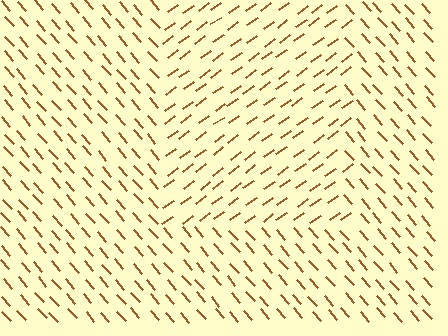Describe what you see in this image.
The image is filled with small brown line segments. A rectangle region in the image has lines oriented differently from the surrounding lines, creating a visible texture boundary.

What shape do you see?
I see a rectangle.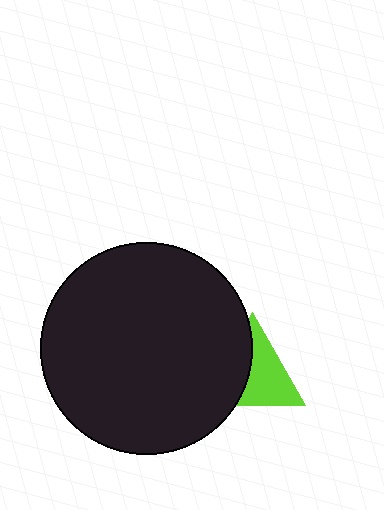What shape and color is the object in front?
The object in front is a black circle.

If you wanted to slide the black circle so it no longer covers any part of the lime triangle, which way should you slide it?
Slide it left — that is the most direct way to separate the two shapes.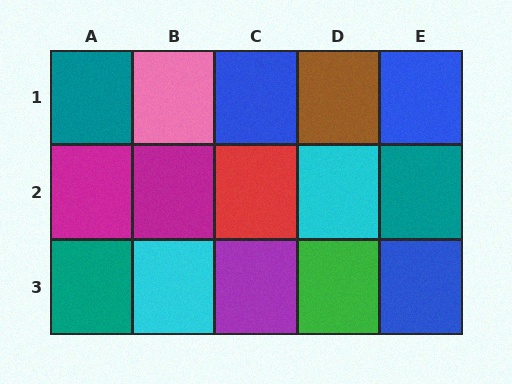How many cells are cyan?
2 cells are cyan.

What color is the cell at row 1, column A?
Teal.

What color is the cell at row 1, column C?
Blue.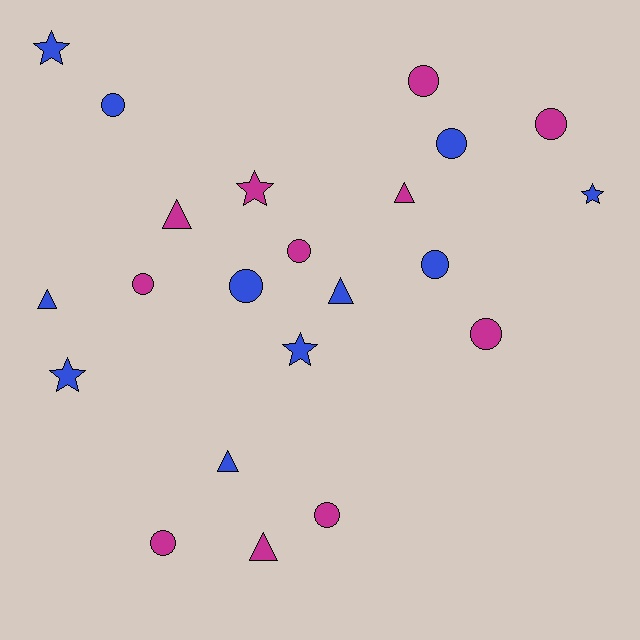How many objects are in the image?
There are 22 objects.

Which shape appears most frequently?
Circle, with 11 objects.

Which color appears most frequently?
Magenta, with 11 objects.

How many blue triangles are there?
There are 3 blue triangles.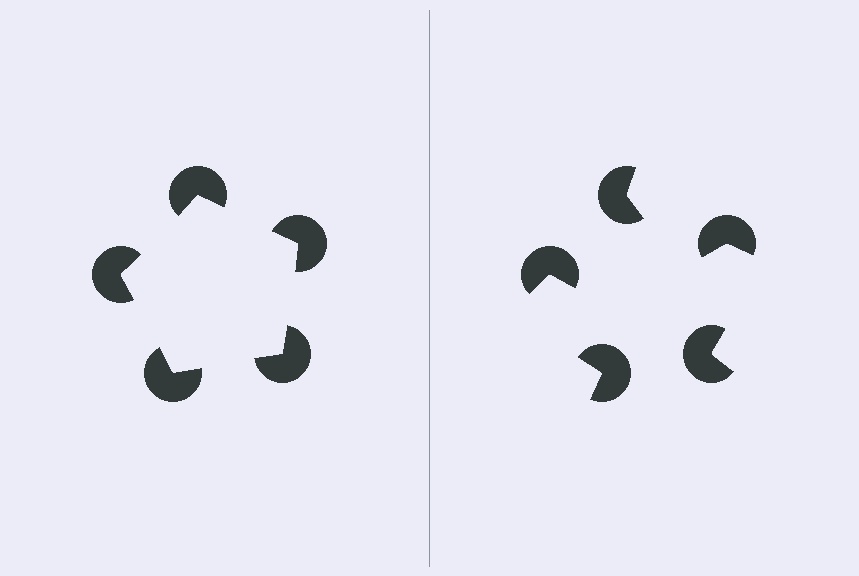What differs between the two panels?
The pac-man discs are positioned identically on both sides; only the wedge orientations differ. On the left they align to a pentagon; on the right they are misaligned.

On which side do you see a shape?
An illusory pentagon appears on the left side. On the right side the wedge cuts are rotated, so no coherent shape forms.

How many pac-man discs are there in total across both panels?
10 — 5 on each side.